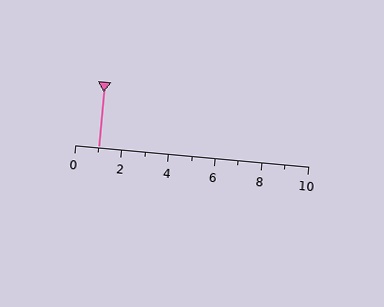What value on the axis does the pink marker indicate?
The marker indicates approximately 1.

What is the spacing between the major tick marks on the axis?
The major ticks are spaced 2 apart.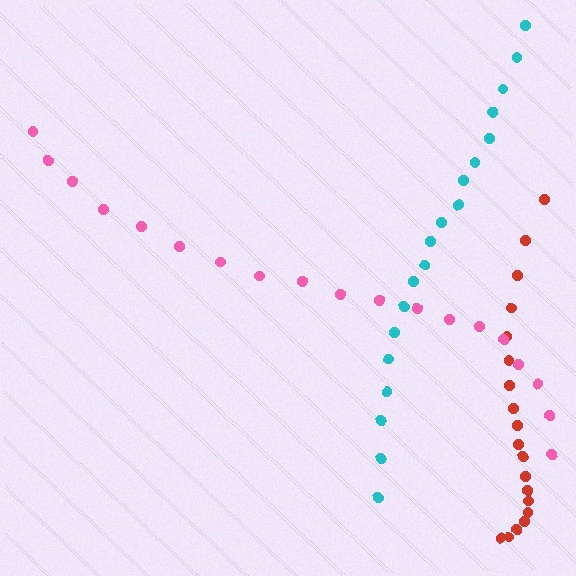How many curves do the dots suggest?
There are 3 distinct paths.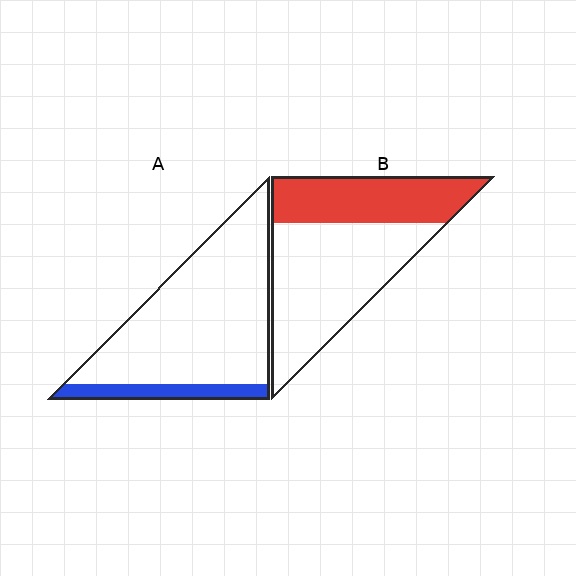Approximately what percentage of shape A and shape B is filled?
A is approximately 15% and B is approximately 35%.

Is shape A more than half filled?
No.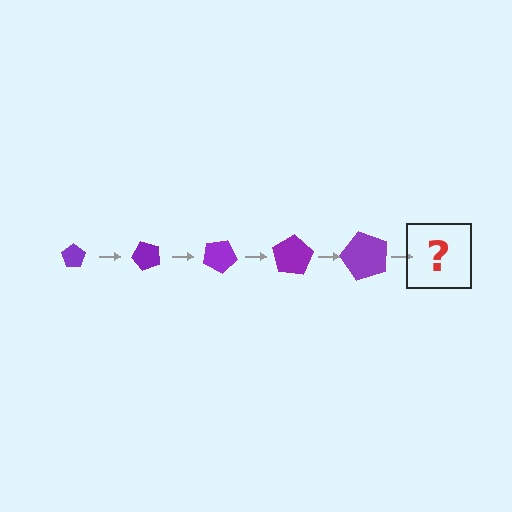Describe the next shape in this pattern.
It should be a pentagon, larger than the previous one and rotated 250 degrees from the start.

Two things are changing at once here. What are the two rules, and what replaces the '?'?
The two rules are that the pentagon grows larger each step and it rotates 50 degrees each step. The '?' should be a pentagon, larger than the previous one and rotated 250 degrees from the start.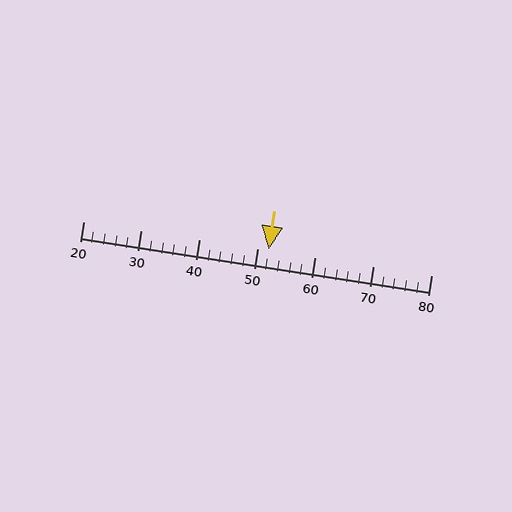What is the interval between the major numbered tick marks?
The major tick marks are spaced 10 units apart.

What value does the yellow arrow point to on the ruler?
The yellow arrow points to approximately 52.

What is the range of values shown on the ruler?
The ruler shows values from 20 to 80.